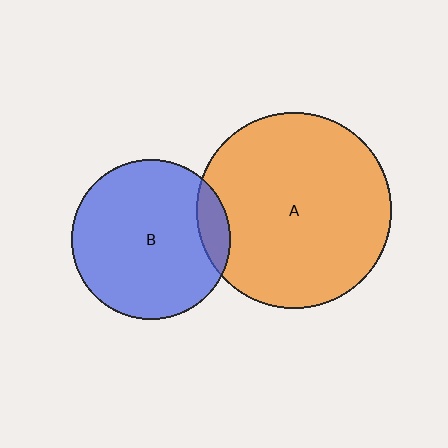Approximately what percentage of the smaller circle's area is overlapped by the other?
Approximately 10%.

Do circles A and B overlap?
Yes.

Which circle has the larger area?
Circle A (orange).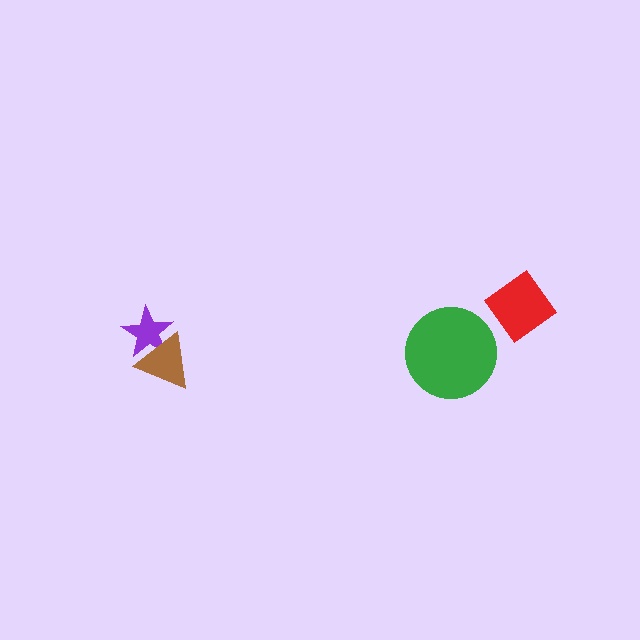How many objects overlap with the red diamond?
0 objects overlap with the red diamond.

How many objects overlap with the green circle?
0 objects overlap with the green circle.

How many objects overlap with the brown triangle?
1 object overlaps with the brown triangle.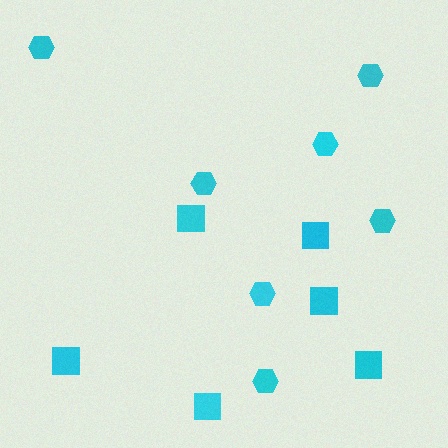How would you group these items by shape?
There are 2 groups: one group of hexagons (7) and one group of squares (6).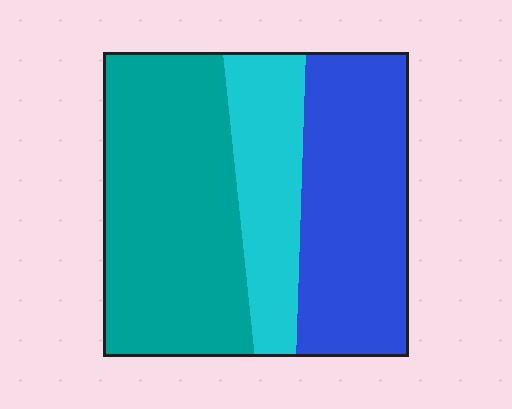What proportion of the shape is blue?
Blue covers roughly 35% of the shape.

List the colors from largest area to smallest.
From largest to smallest: teal, blue, cyan.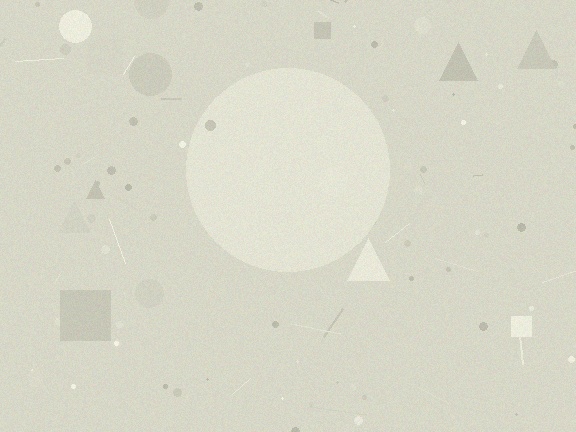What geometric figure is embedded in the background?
A circle is embedded in the background.